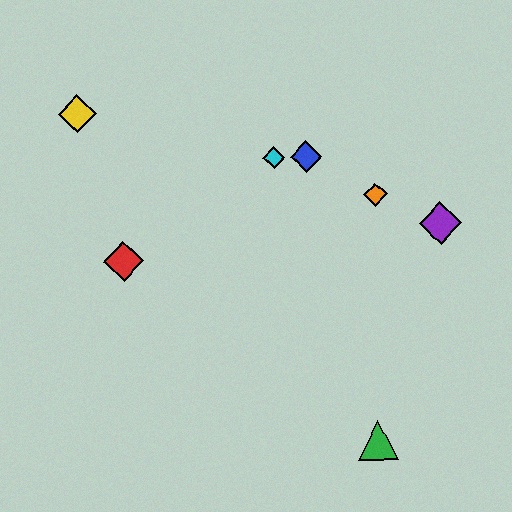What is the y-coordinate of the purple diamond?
The purple diamond is at y≈223.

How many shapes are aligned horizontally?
2 shapes (the blue diamond, the cyan diamond) are aligned horizontally.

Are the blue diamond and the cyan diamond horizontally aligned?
Yes, both are at y≈157.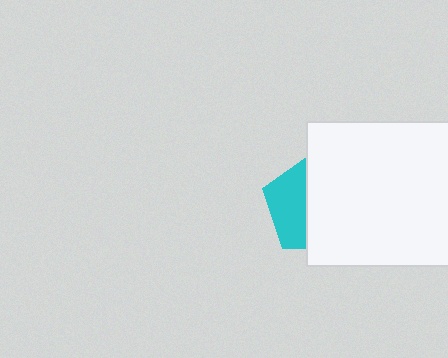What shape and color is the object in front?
The object in front is a white rectangle.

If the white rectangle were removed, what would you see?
You would see the complete cyan pentagon.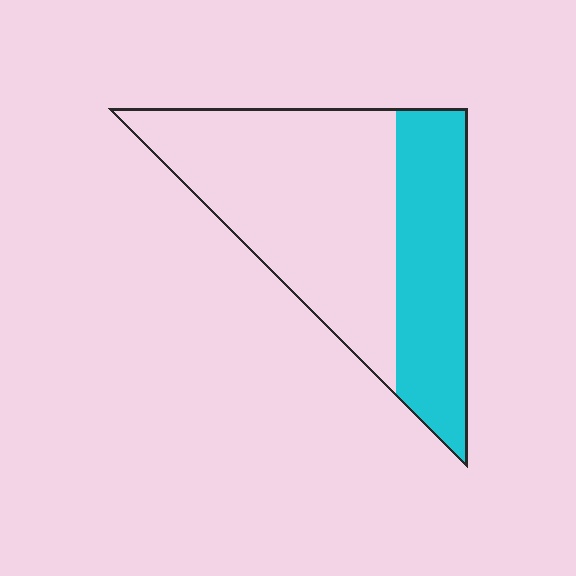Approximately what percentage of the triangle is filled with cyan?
Approximately 35%.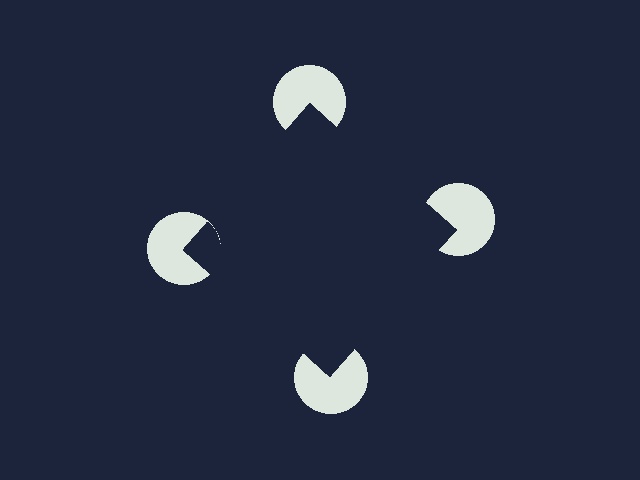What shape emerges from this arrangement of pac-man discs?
An illusory square — its edges are inferred from the aligned wedge cuts in the pac-man discs, not physically drawn.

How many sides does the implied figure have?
4 sides.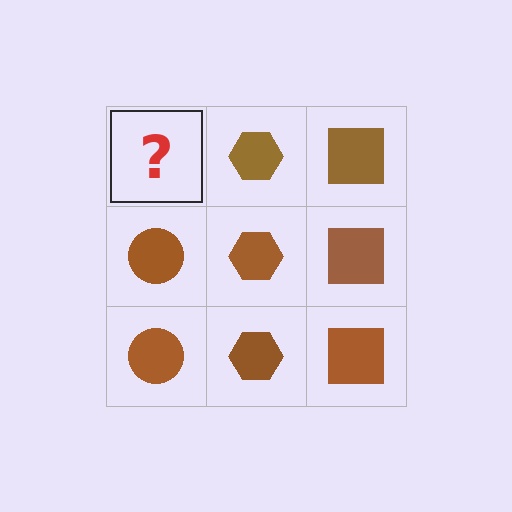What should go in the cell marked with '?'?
The missing cell should contain a brown circle.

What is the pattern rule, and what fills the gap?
The rule is that each column has a consistent shape. The gap should be filled with a brown circle.